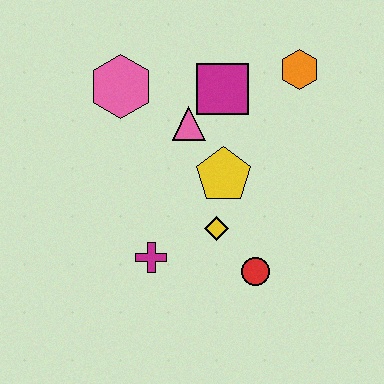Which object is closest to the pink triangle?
The magenta square is closest to the pink triangle.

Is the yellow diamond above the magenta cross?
Yes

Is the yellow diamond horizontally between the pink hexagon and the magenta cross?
No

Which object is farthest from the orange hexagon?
The magenta cross is farthest from the orange hexagon.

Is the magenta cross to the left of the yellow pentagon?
Yes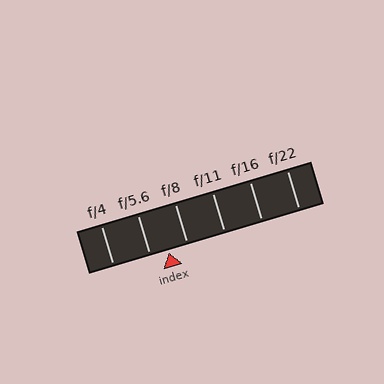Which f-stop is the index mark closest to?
The index mark is closest to f/5.6.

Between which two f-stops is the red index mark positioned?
The index mark is between f/5.6 and f/8.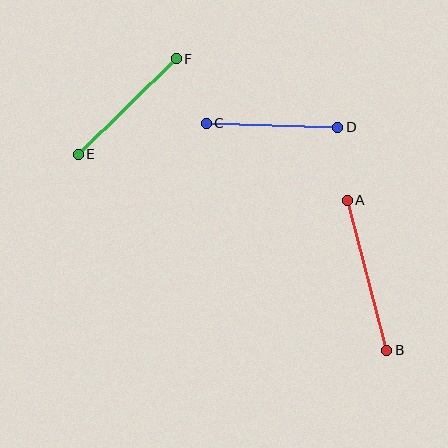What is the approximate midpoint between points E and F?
The midpoint is at approximately (127, 106) pixels.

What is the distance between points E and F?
The distance is approximately 137 pixels.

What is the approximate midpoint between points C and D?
The midpoint is at approximately (272, 125) pixels.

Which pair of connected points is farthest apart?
Points A and B are farthest apart.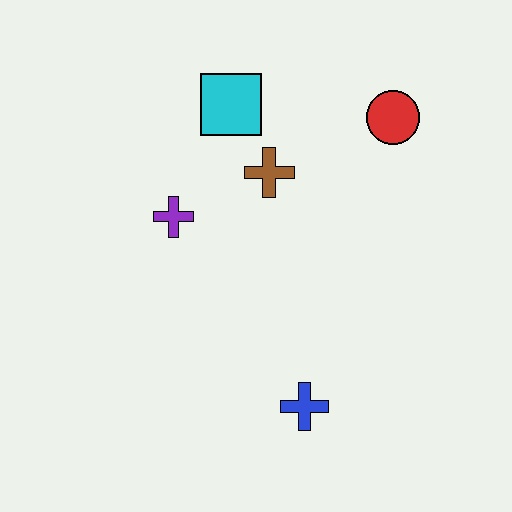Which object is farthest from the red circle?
The blue cross is farthest from the red circle.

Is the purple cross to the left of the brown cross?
Yes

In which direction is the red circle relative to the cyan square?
The red circle is to the right of the cyan square.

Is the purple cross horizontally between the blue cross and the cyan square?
No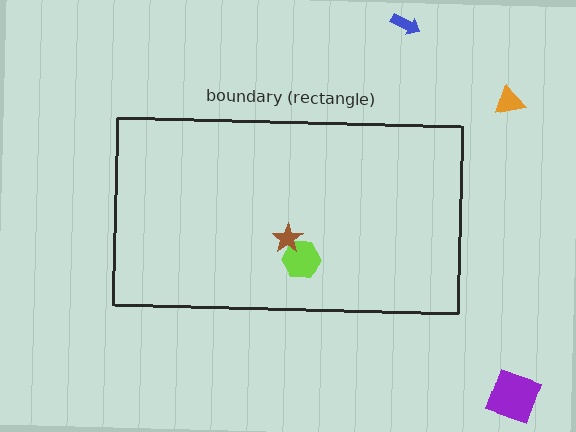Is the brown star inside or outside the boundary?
Inside.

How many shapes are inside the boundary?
2 inside, 3 outside.